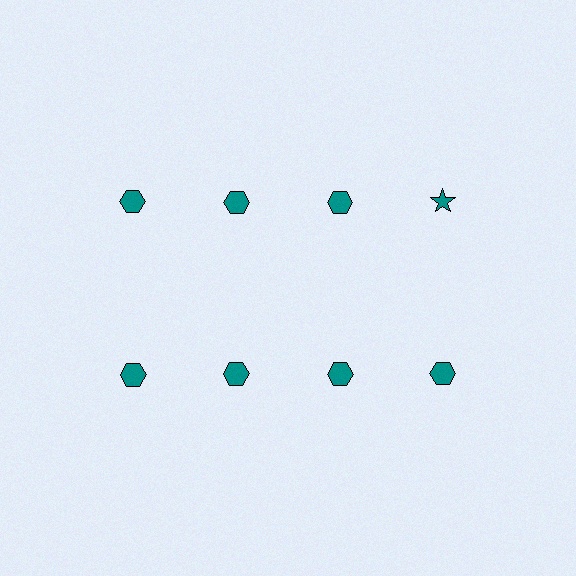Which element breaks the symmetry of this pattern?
The teal star in the top row, second from right column breaks the symmetry. All other shapes are teal hexagons.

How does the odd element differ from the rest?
It has a different shape: star instead of hexagon.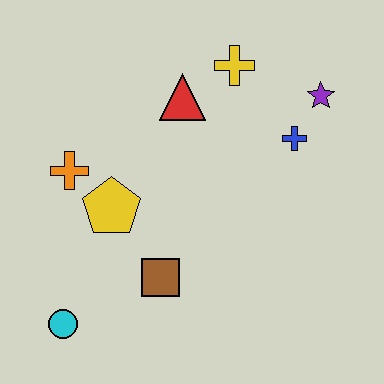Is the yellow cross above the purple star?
Yes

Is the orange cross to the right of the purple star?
No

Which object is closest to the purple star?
The blue cross is closest to the purple star.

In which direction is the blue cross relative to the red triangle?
The blue cross is to the right of the red triangle.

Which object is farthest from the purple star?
The cyan circle is farthest from the purple star.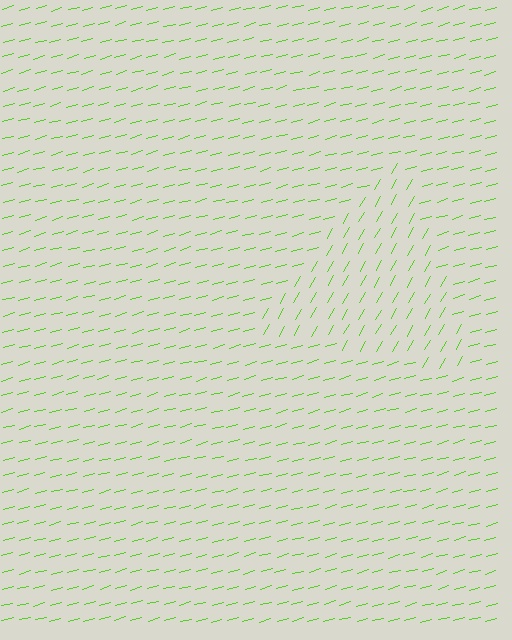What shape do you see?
I see a triangle.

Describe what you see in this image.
The image is filled with small lime line segments. A triangle region in the image has lines oriented differently from the surrounding lines, creating a visible texture boundary.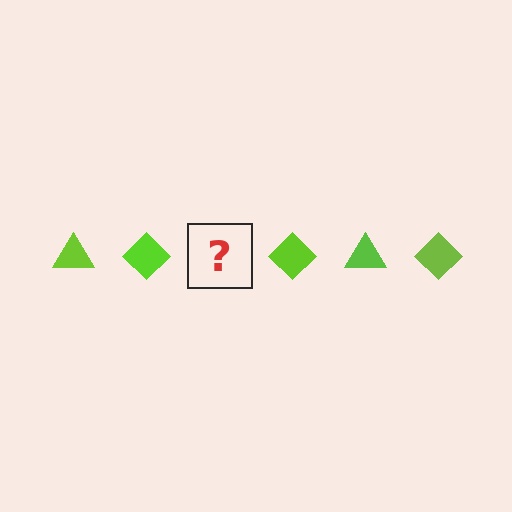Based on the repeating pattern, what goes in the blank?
The blank should be a lime triangle.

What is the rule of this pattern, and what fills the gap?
The rule is that the pattern cycles through triangle, diamond shapes in lime. The gap should be filled with a lime triangle.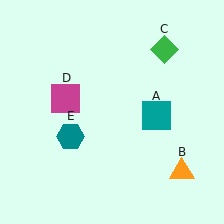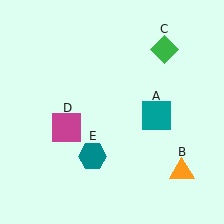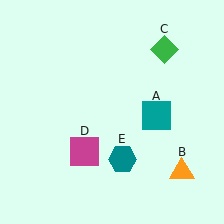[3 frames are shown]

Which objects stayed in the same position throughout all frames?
Teal square (object A) and orange triangle (object B) and green diamond (object C) remained stationary.